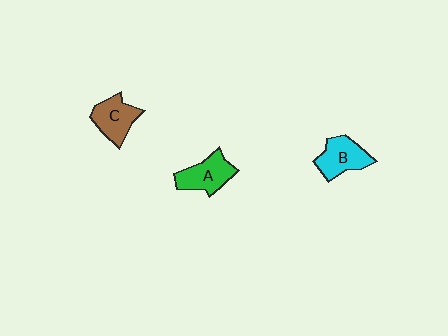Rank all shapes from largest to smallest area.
From largest to smallest: B (cyan), A (green), C (brown).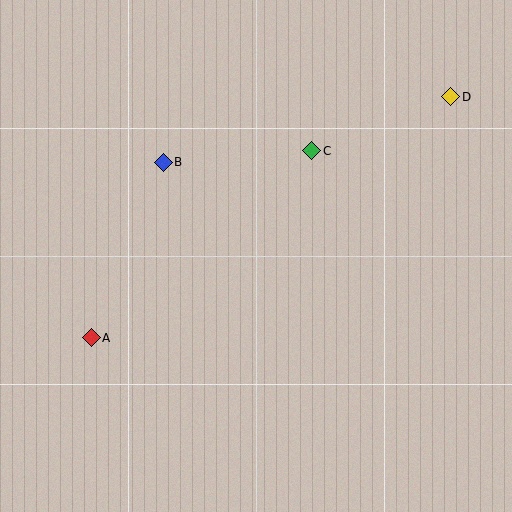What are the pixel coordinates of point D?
Point D is at (451, 97).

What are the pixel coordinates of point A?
Point A is at (91, 338).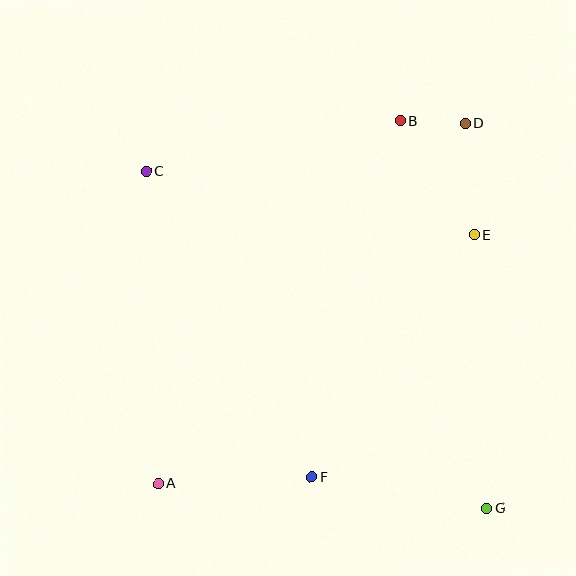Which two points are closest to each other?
Points B and D are closest to each other.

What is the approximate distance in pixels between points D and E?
The distance between D and E is approximately 112 pixels.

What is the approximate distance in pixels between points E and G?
The distance between E and G is approximately 273 pixels.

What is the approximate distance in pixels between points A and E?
The distance between A and E is approximately 402 pixels.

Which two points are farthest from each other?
Points C and G are farthest from each other.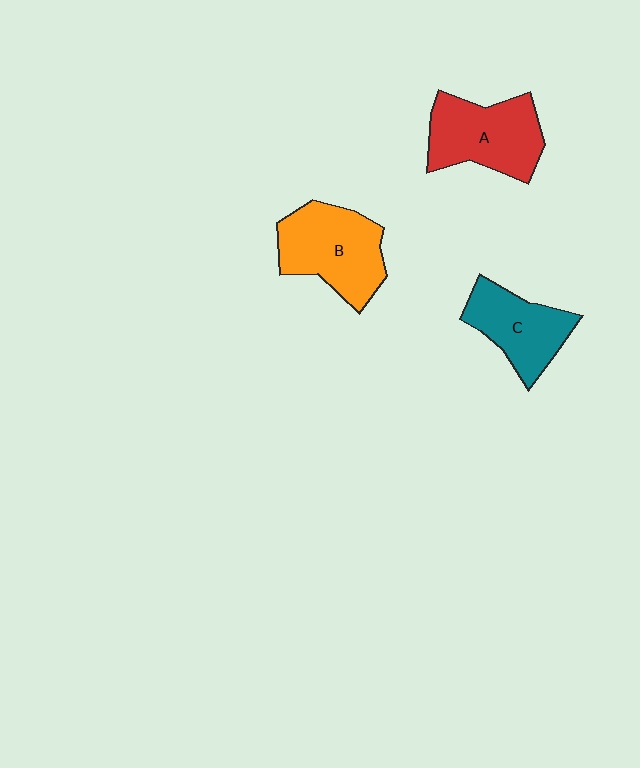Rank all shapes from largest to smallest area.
From largest to smallest: B (orange), A (red), C (teal).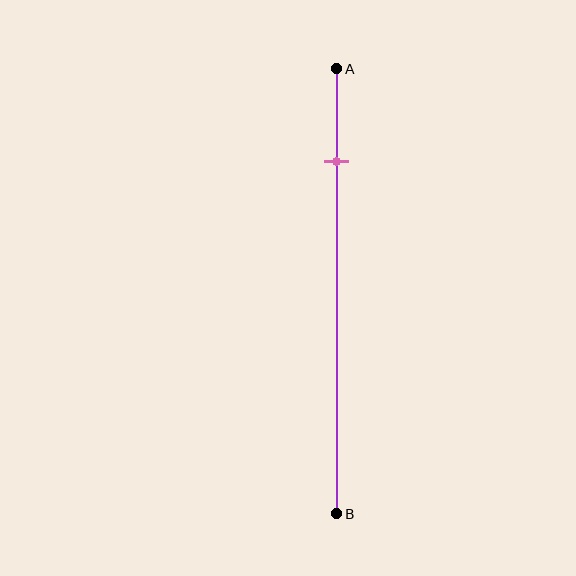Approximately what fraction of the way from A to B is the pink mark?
The pink mark is approximately 20% of the way from A to B.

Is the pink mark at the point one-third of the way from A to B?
No, the mark is at about 20% from A, not at the 33% one-third point.